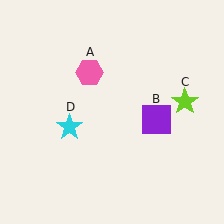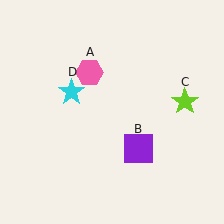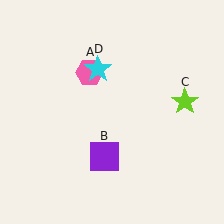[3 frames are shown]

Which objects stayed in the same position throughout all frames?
Pink hexagon (object A) and lime star (object C) remained stationary.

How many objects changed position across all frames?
2 objects changed position: purple square (object B), cyan star (object D).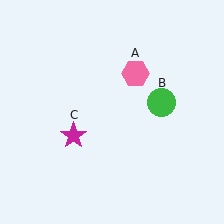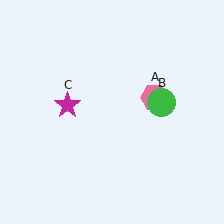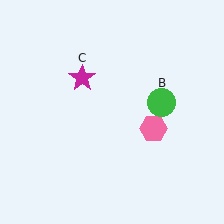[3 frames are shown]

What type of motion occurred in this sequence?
The pink hexagon (object A), magenta star (object C) rotated clockwise around the center of the scene.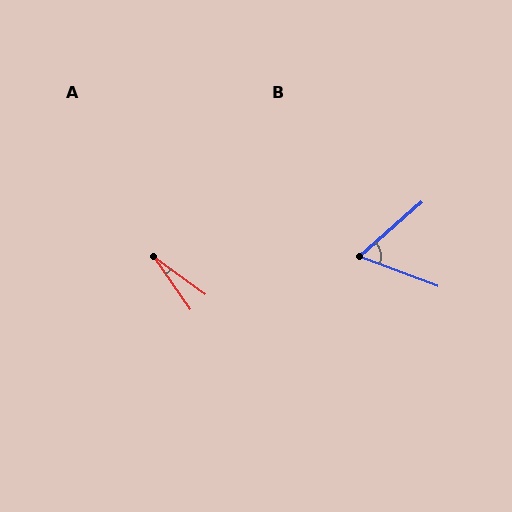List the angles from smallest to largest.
A (20°), B (62°).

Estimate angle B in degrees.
Approximately 62 degrees.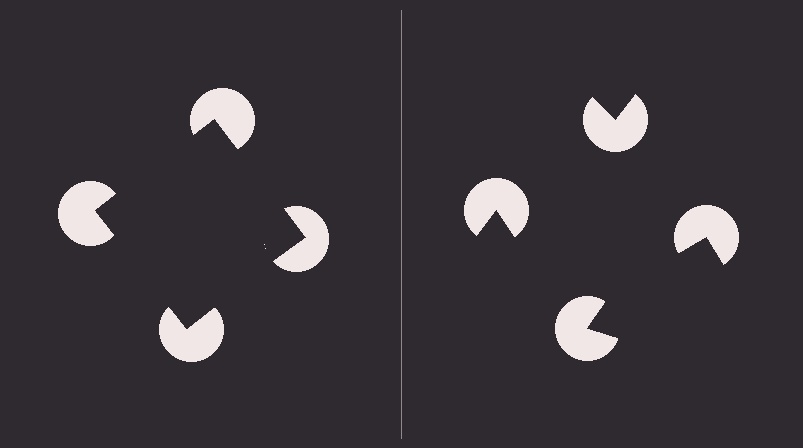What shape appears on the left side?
An illusory square.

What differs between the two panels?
The pac-man discs are positioned identically on both sides; only the wedge orientations differ. On the left they align to a square; on the right they are misaligned.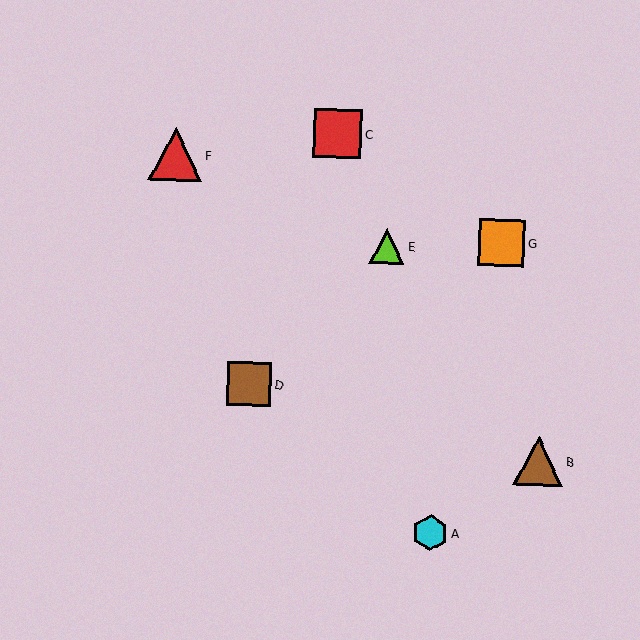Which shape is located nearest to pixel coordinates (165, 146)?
The red triangle (labeled F) at (176, 154) is nearest to that location.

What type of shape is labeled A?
Shape A is a cyan hexagon.